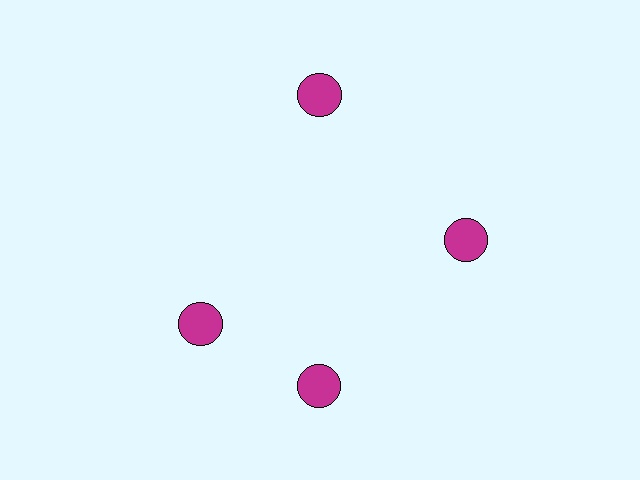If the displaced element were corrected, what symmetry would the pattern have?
It would have 4-fold rotational symmetry — the pattern would map onto itself every 90 degrees.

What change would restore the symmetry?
The symmetry would be restored by rotating it back into even spacing with its neighbors so that all 4 circles sit at equal angles and equal distance from the center.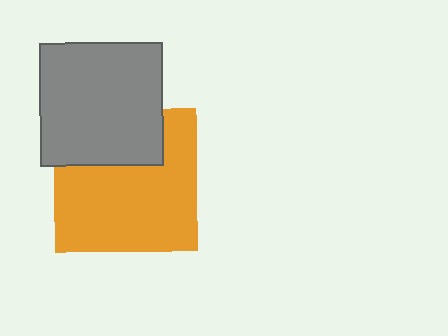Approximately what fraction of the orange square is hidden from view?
Roughly 31% of the orange square is hidden behind the gray square.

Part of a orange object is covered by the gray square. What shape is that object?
It is a square.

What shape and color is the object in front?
The object in front is a gray square.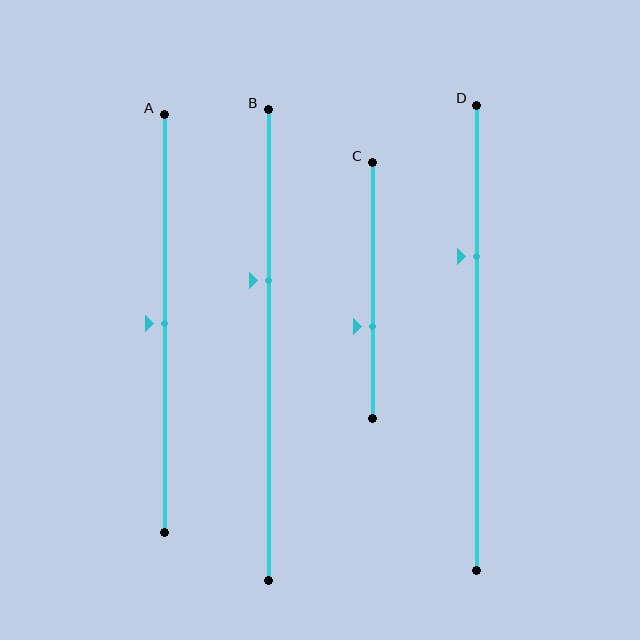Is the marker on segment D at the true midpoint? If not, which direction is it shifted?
No, the marker on segment D is shifted upward by about 18% of the segment length.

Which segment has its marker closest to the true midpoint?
Segment A has its marker closest to the true midpoint.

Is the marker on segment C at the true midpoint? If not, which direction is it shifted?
No, the marker on segment C is shifted downward by about 14% of the segment length.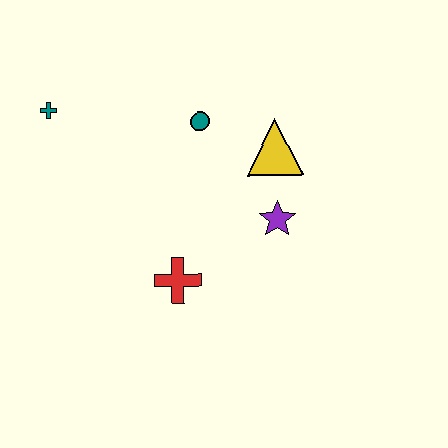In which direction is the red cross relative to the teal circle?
The red cross is below the teal circle.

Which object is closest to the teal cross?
The teal circle is closest to the teal cross.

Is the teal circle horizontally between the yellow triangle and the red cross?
Yes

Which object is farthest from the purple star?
The teal cross is farthest from the purple star.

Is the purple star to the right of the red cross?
Yes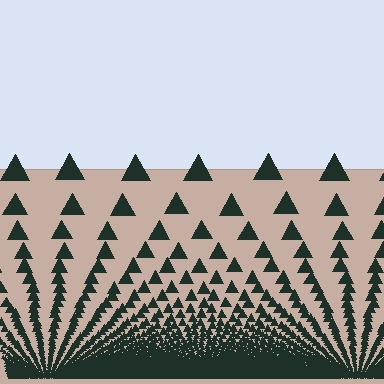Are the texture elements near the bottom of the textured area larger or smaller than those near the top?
Smaller. The gradient is inverted — elements near the bottom are smaller and denser.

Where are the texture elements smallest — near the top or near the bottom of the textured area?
Near the bottom.